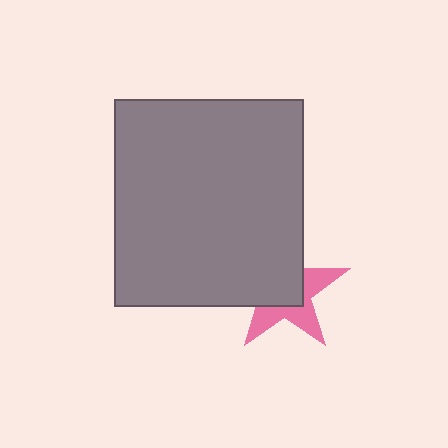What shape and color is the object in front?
The object in front is a gray rectangle.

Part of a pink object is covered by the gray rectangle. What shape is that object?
It is a star.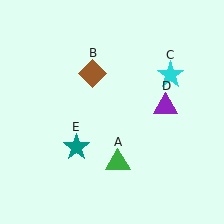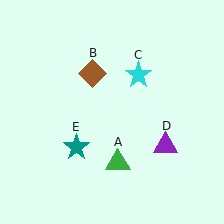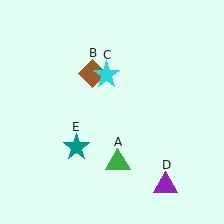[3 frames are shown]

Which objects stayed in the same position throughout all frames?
Green triangle (object A) and brown diamond (object B) and teal star (object E) remained stationary.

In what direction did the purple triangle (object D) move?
The purple triangle (object D) moved down.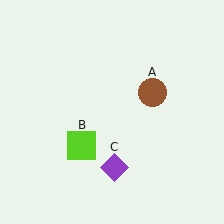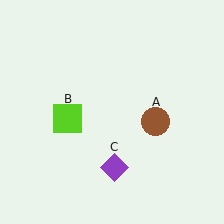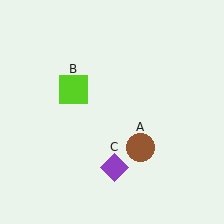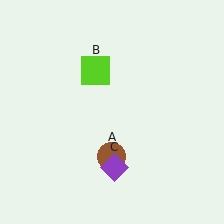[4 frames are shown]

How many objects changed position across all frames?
2 objects changed position: brown circle (object A), lime square (object B).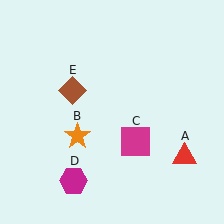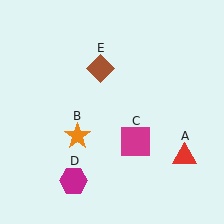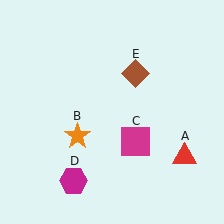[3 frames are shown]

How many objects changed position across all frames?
1 object changed position: brown diamond (object E).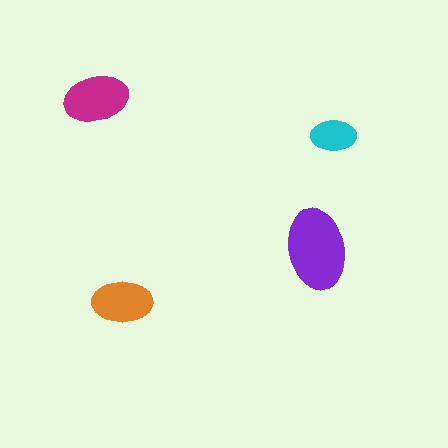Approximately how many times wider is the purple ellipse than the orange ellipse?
About 1.5 times wider.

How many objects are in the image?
There are 4 objects in the image.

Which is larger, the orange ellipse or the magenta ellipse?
The magenta one.